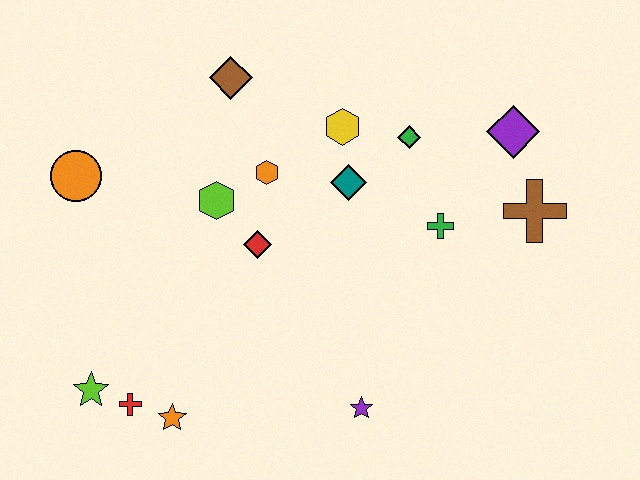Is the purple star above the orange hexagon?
No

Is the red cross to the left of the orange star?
Yes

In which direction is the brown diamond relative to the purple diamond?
The brown diamond is to the left of the purple diamond.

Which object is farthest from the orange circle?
The brown cross is farthest from the orange circle.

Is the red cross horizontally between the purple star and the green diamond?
No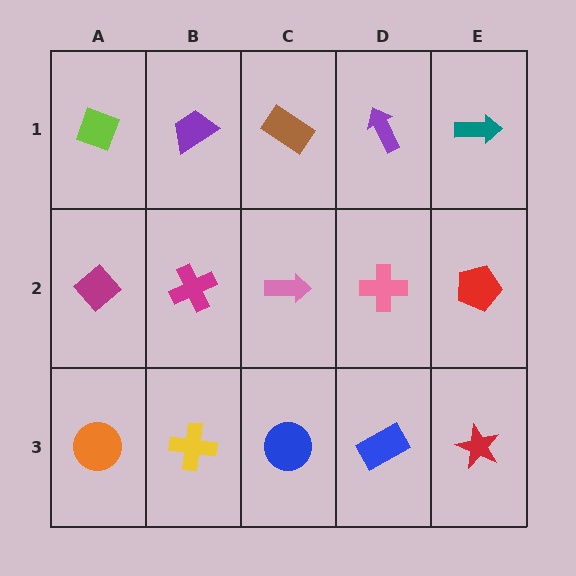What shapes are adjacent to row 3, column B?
A magenta cross (row 2, column B), an orange circle (row 3, column A), a blue circle (row 3, column C).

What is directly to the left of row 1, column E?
A purple arrow.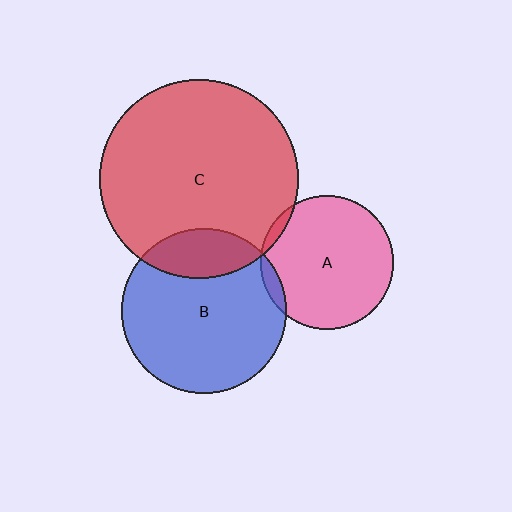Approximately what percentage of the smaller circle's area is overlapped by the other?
Approximately 5%.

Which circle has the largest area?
Circle C (red).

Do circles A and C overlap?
Yes.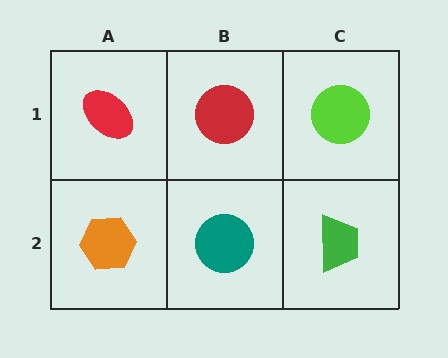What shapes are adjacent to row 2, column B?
A red circle (row 1, column B), an orange hexagon (row 2, column A), a green trapezoid (row 2, column C).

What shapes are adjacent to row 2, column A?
A red ellipse (row 1, column A), a teal circle (row 2, column B).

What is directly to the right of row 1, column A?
A red circle.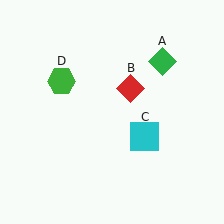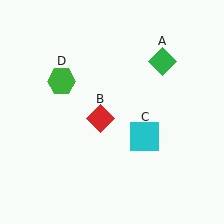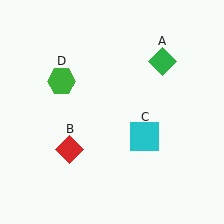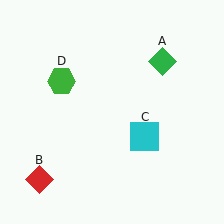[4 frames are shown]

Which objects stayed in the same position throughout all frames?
Green diamond (object A) and cyan square (object C) and green hexagon (object D) remained stationary.